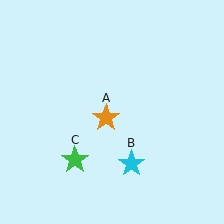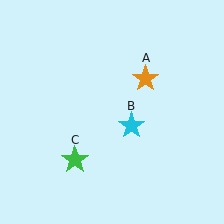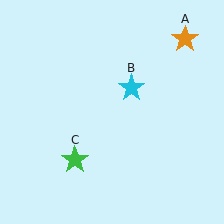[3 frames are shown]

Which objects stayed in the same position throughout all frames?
Green star (object C) remained stationary.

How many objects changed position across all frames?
2 objects changed position: orange star (object A), cyan star (object B).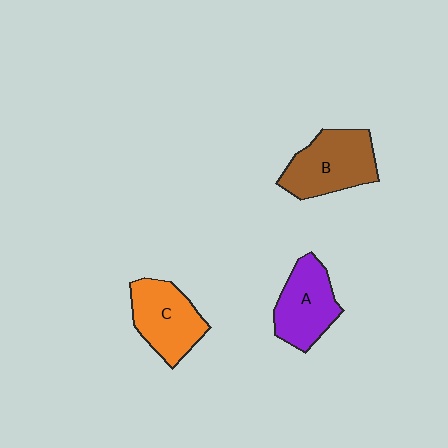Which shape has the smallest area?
Shape A (purple).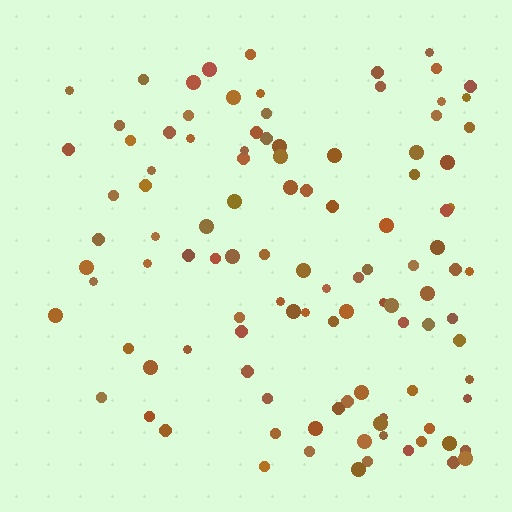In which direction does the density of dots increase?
From left to right, with the right side densest.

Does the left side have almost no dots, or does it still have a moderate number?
Still a moderate number, just noticeably fewer than the right.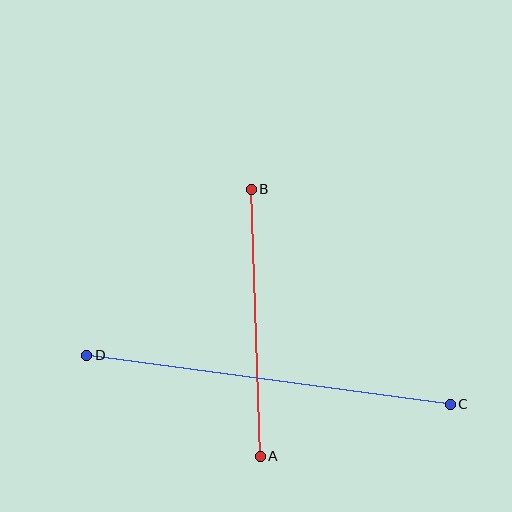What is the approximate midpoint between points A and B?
The midpoint is at approximately (256, 323) pixels.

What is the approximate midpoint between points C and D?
The midpoint is at approximately (268, 380) pixels.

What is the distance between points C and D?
The distance is approximately 367 pixels.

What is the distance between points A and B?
The distance is approximately 268 pixels.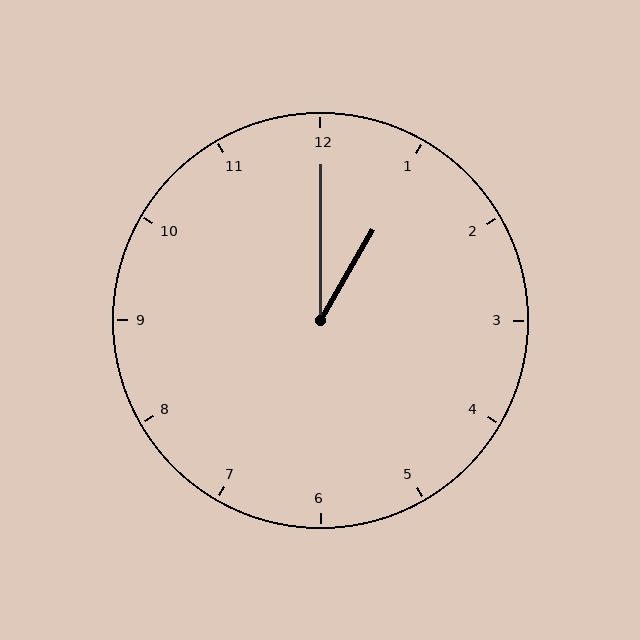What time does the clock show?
1:00.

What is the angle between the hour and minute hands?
Approximately 30 degrees.